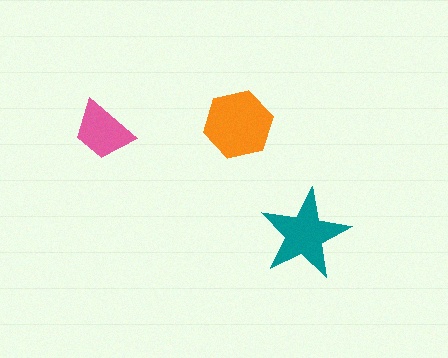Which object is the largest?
The orange hexagon.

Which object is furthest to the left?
The pink trapezoid is leftmost.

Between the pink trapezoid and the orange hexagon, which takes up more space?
The orange hexagon.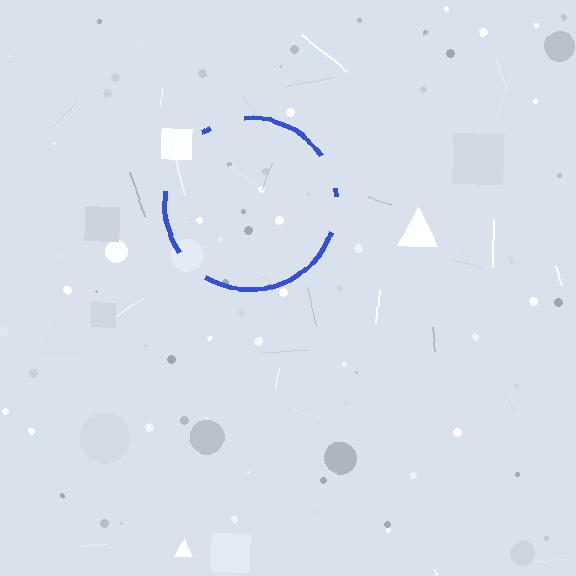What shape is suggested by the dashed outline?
The dashed outline suggests a circle.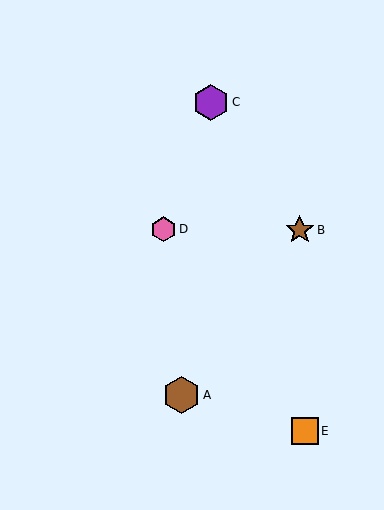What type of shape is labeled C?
Shape C is a purple hexagon.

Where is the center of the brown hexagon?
The center of the brown hexagon is at (181, 395).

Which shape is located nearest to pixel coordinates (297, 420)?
The orange square (labeled E) at (305, 431) is nearest to that location.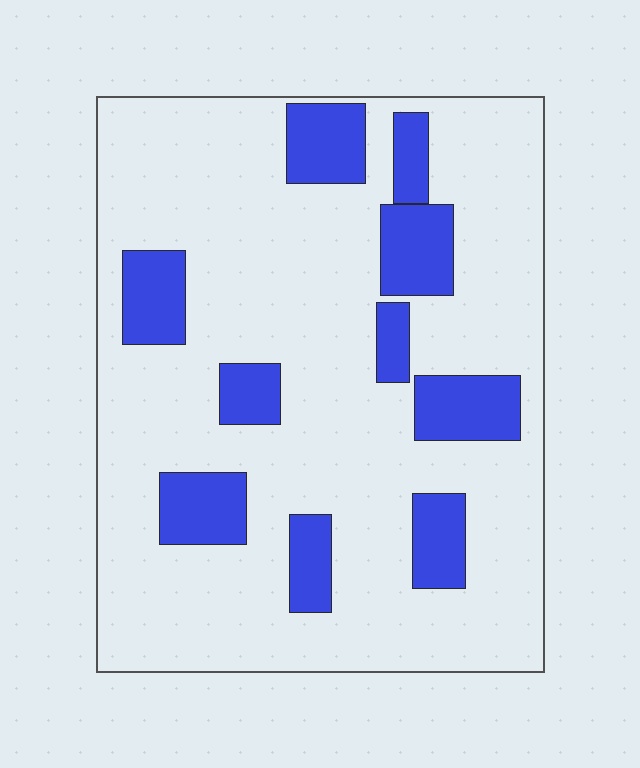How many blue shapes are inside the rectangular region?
10.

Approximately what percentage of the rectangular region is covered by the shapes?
Approximately 20%.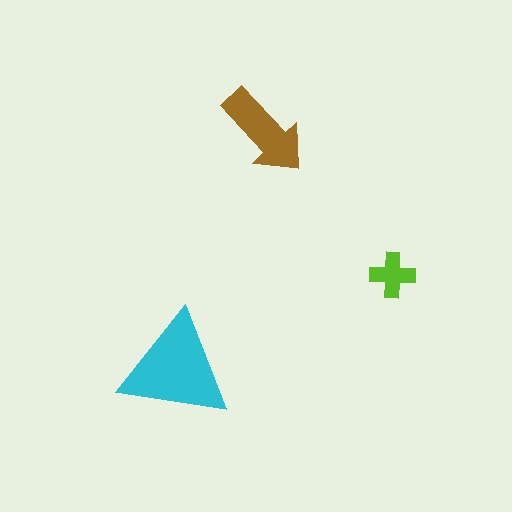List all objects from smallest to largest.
The lime cross, the brown arrow, the cyan triangle.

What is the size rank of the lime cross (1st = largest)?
3rd.